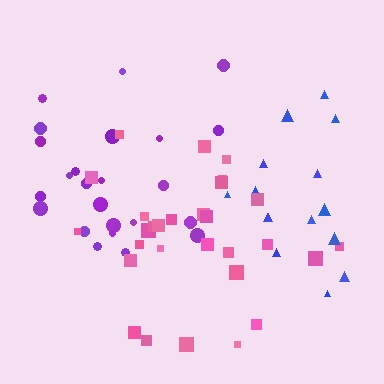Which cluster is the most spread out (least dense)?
Blue.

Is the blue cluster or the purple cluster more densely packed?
Purple.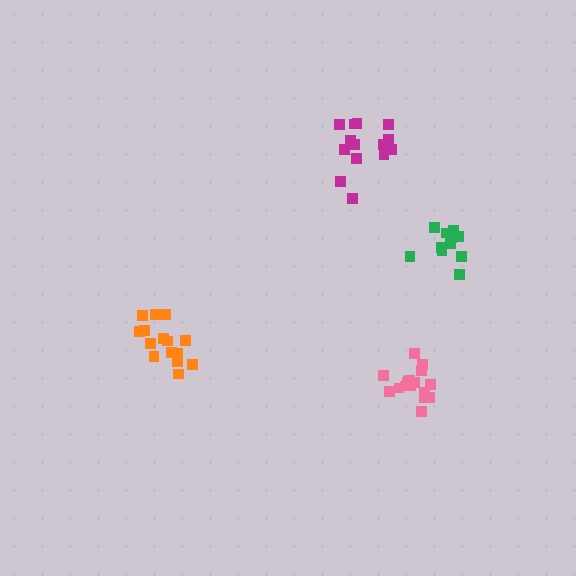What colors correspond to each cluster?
The clusters are colored: magenta, orange, green, pink.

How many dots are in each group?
Group 1: 15 dots, Group 2: 15 dots, Group 3: 11 dots, Group 4: 17 dots (58 total).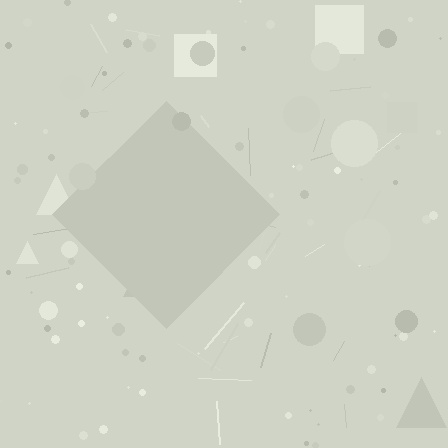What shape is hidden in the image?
A diamond is hidden in the image.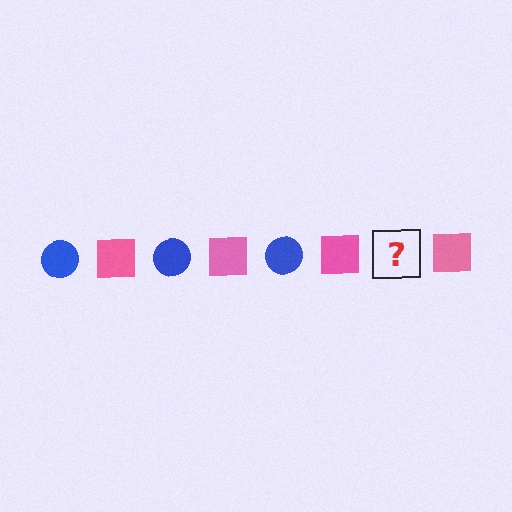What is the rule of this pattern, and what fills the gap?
The rule is that the pattern alternates between blue circle and pink square. The gap should be filled with a blue circle.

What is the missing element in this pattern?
The missing element is a blue circle.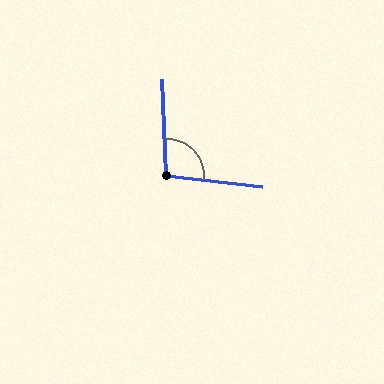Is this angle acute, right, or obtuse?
It is obtuse.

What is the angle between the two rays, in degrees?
Approximately 99 degrees.